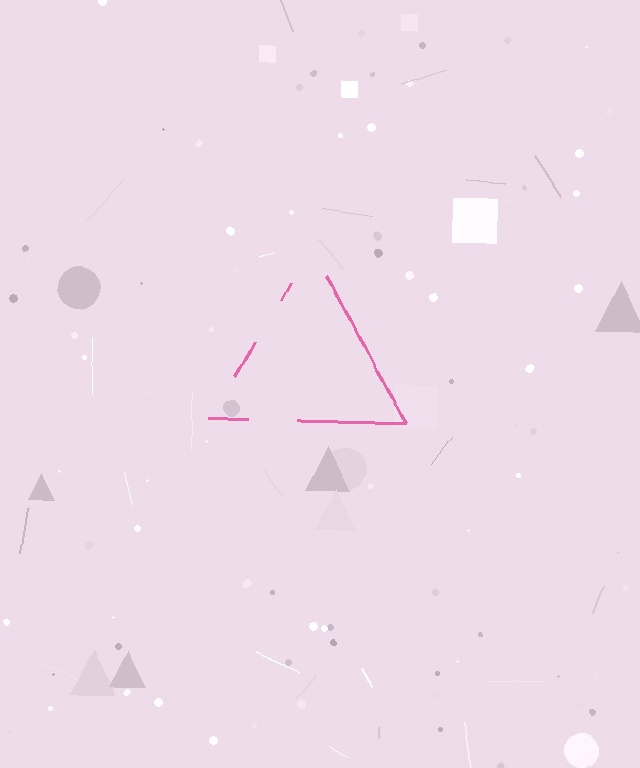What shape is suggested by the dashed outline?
The dashed outline suggests a triangle.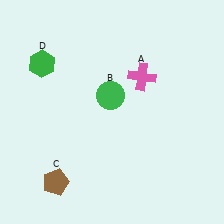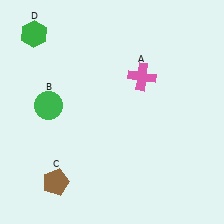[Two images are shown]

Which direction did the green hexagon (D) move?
The green hexagon (D) moved up.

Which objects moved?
The objects that moved are: the green circle (B), the green hexagon (D).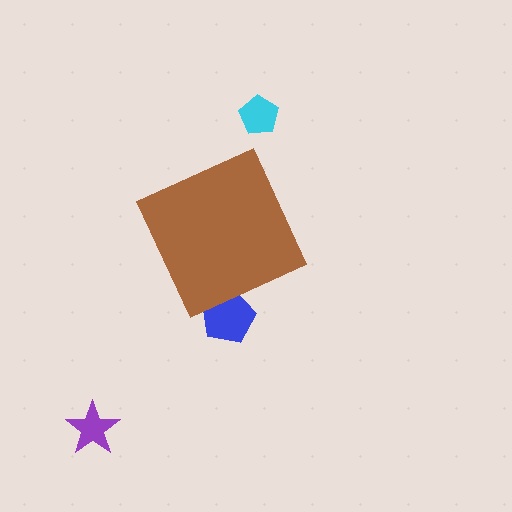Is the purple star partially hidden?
No, the purple star is fully visible.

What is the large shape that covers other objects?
A brown diamond.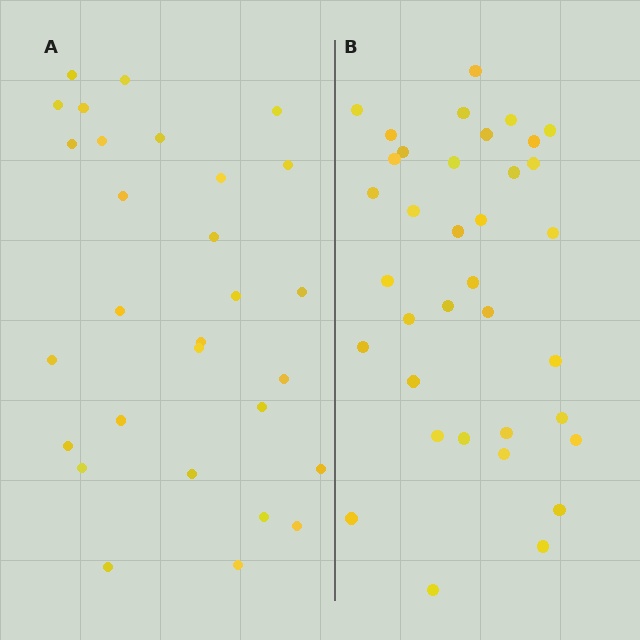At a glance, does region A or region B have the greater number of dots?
Region B (the right region) has more dots.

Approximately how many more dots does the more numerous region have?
Region B has roughly 8 or so more dots than region A.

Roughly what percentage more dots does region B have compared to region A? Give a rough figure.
About 25% more.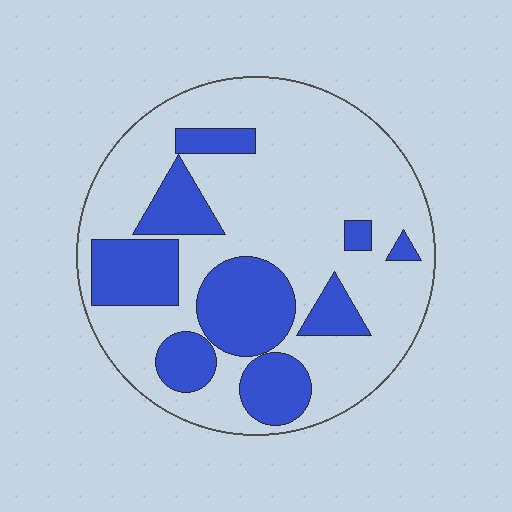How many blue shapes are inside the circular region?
9.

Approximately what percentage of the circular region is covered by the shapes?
Approximately 30%.